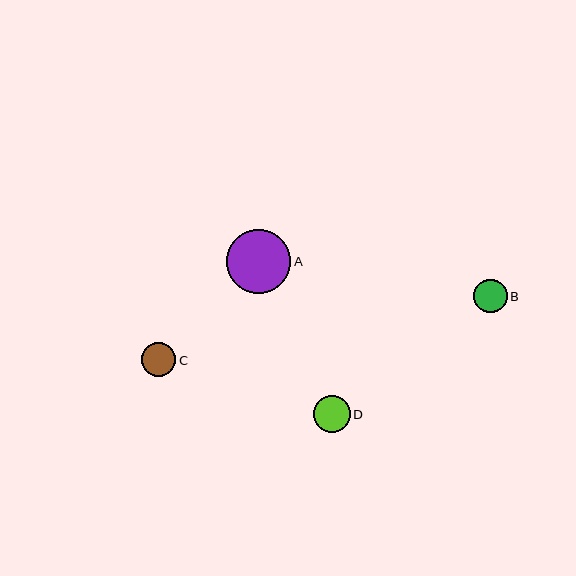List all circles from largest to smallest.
From largest to smallest: A, D, C, B.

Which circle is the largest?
Circle A is the largest with a size of approximately 64 pixels.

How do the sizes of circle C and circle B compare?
Circle C and circle B are approximately the same size.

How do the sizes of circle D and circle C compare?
Circle D and circle C are approximately the same size.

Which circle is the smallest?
Circle B is the smallest with a size of approximately 33 pixels.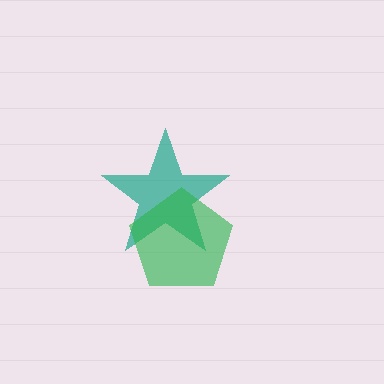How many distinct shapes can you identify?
There are 2 distinct shapes: a teal star, a green pentagon.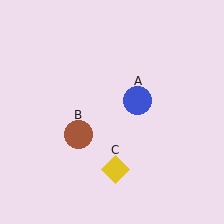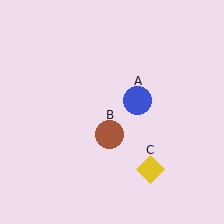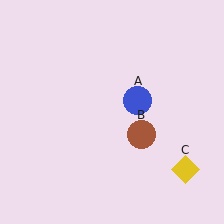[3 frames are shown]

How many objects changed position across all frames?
2 objects changed position: brown circle (object B), yellow diamond (object C).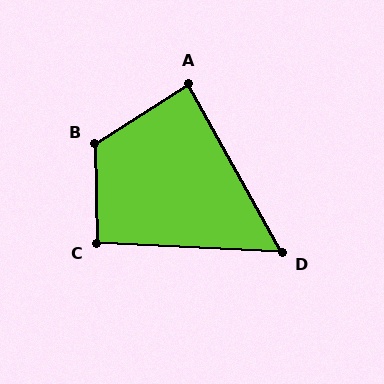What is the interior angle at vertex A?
Approximately 86 degrees (approximately right).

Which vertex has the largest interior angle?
B, at approximately 122 degrees.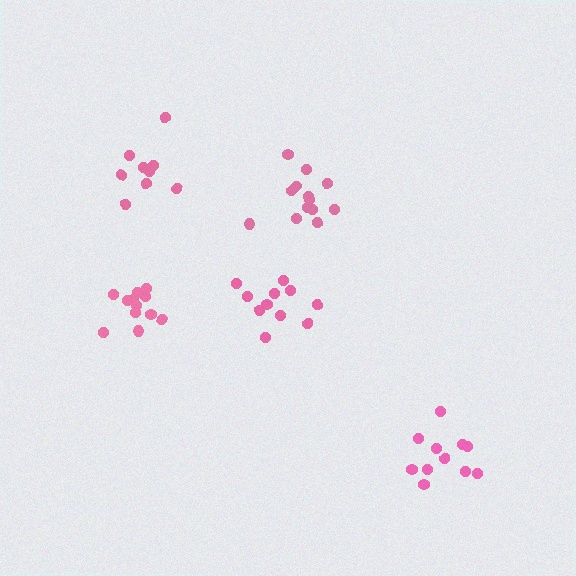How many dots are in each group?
Group 1: 13 dots, Group 2: 11 dots, Group 3: 11 dots, Group 4: 9 dots, Group 5: 12 dots (56 total).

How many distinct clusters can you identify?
There are 5 distinct clusters.